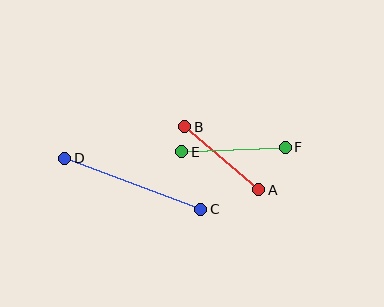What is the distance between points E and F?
The distance is approximately 104 pixels.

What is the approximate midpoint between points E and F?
The midpoint is at approximately (233, 149) pixels.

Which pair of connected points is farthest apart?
Points C and D are farthest apart.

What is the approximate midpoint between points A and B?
The midpoint is at approximately (222, 158) pixels.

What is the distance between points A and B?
The distance is approximately 97 pixels.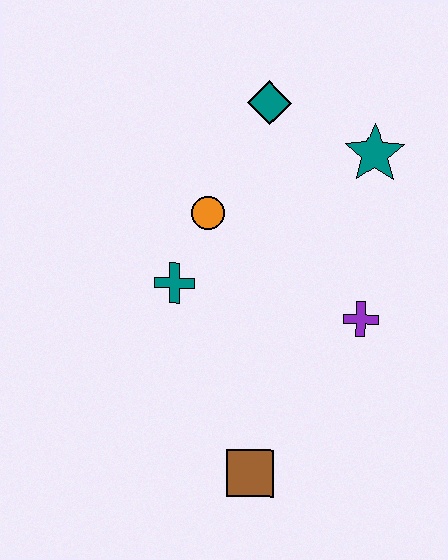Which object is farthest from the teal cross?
The teal star is farthest from the teal cross.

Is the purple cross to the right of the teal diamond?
Yes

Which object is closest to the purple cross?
The teal star is closest to the purple cross.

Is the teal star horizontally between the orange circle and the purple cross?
No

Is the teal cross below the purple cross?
No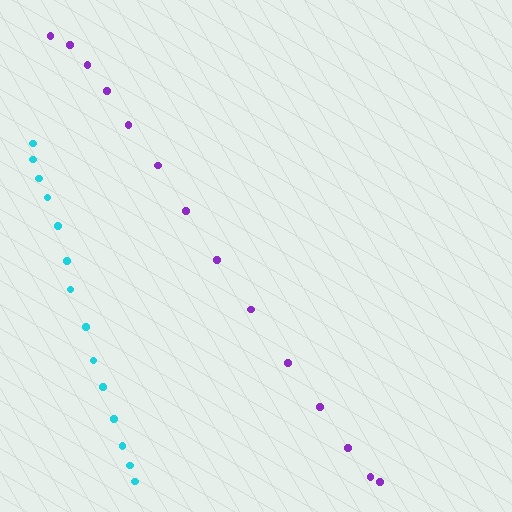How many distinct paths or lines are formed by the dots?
There are 2 distinct paths.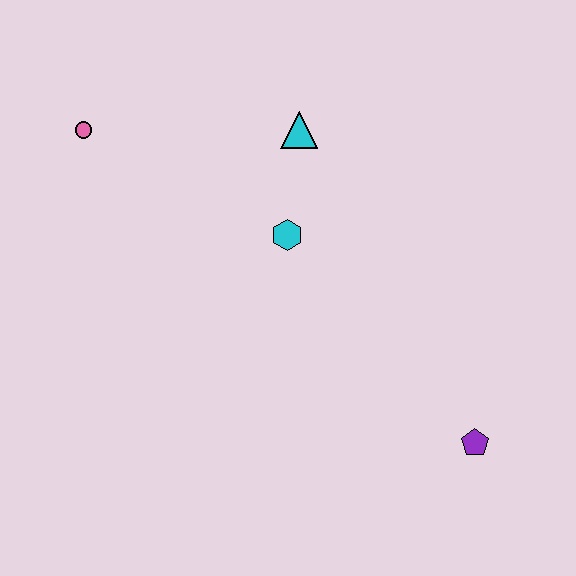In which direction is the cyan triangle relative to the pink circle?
The cyan triangle is to the right of the pink circle.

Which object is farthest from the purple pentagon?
The pink circle is farthest from the purple pentagon.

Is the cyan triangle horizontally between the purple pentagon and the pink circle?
Yes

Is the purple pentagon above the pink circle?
No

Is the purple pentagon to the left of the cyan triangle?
No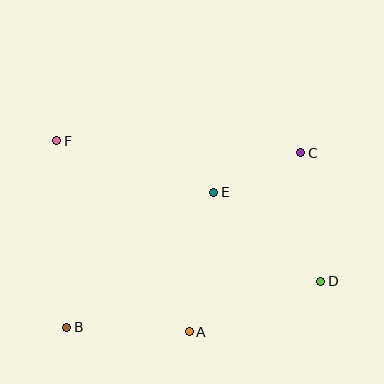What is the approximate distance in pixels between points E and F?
The distance between E and F is approximately 165 pixels.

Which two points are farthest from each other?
Points D and F are farthest from each other.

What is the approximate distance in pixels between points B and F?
The distance between B and F is approximately 187 pixels.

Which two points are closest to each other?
Points C and E are closest to each other.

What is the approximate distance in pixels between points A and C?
The distance between A and C is approximately 211 pixels.